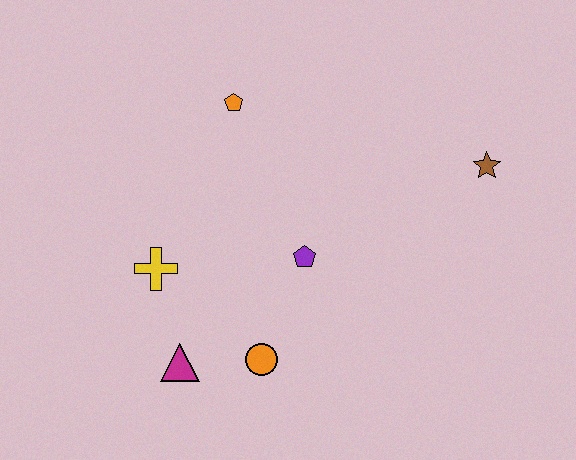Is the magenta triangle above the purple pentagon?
No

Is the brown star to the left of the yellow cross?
No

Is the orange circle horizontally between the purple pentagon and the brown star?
No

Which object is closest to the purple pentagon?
The orange circle is closest to the purple pentagon.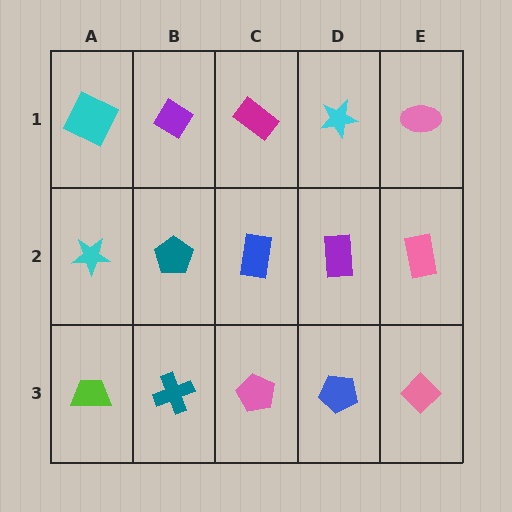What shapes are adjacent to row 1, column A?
A cyan star (row 2, column A), a purple diamond (row 1, column B).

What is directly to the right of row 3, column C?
A blue pentagon.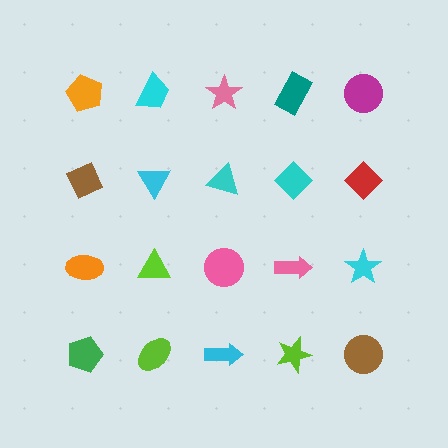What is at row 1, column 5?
A magenta circle.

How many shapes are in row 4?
5 shapes.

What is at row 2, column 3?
A cyan triangle.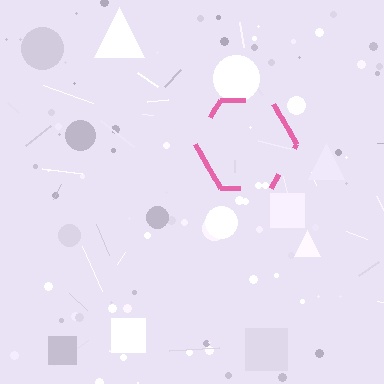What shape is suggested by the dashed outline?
The dashed outline suggests a hexagon.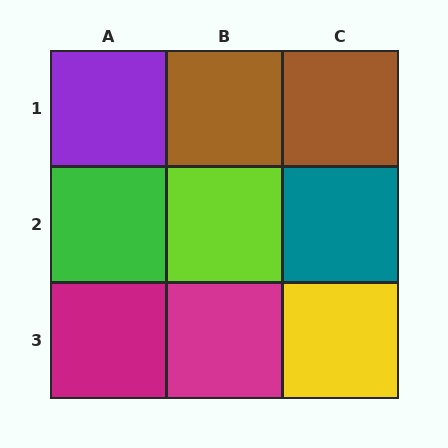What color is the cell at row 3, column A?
Magenta.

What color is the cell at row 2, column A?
Green.